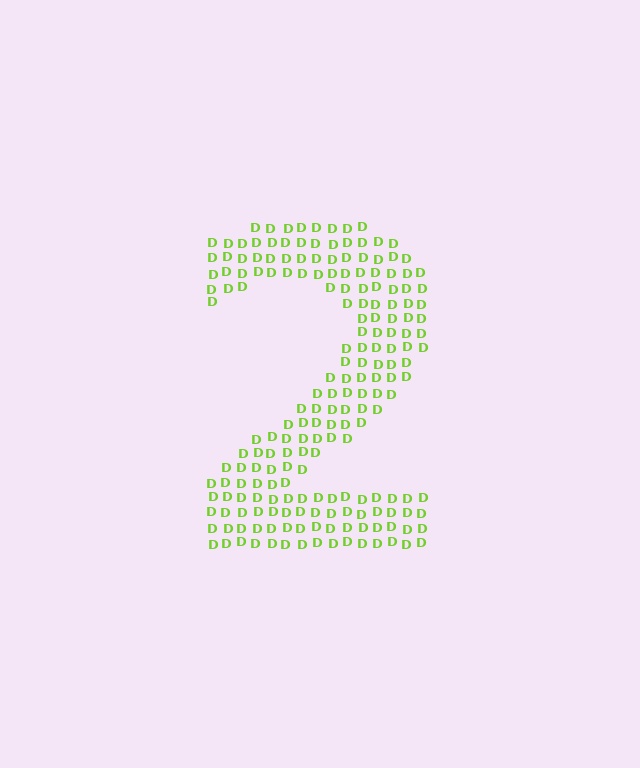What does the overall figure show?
The overall figure shows the digit 2.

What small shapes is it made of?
It is made of small letter D's.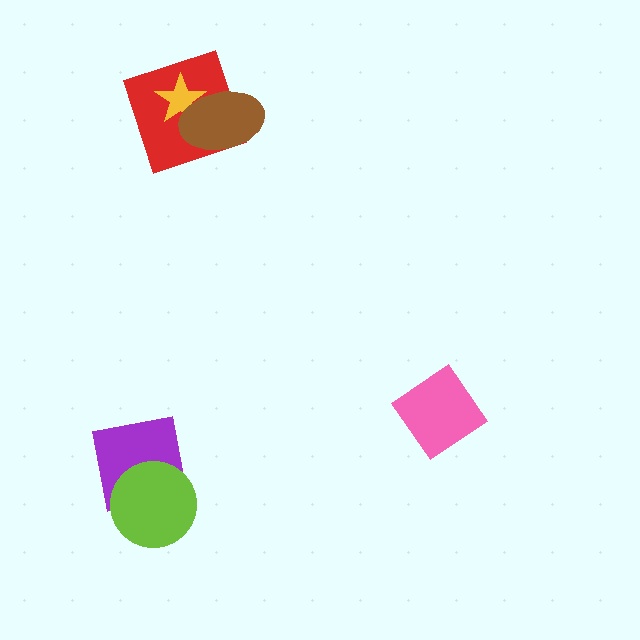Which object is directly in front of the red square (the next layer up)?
The yellow star is directly in front of the red square.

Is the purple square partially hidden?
Yes, it is partially covered by another shape.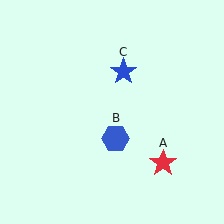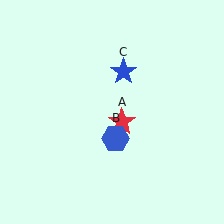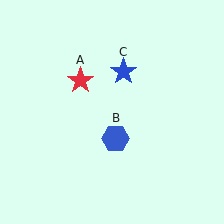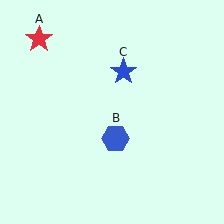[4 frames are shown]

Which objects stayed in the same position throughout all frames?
Blue hexagon (object B) and blue star (object C) remained stationary.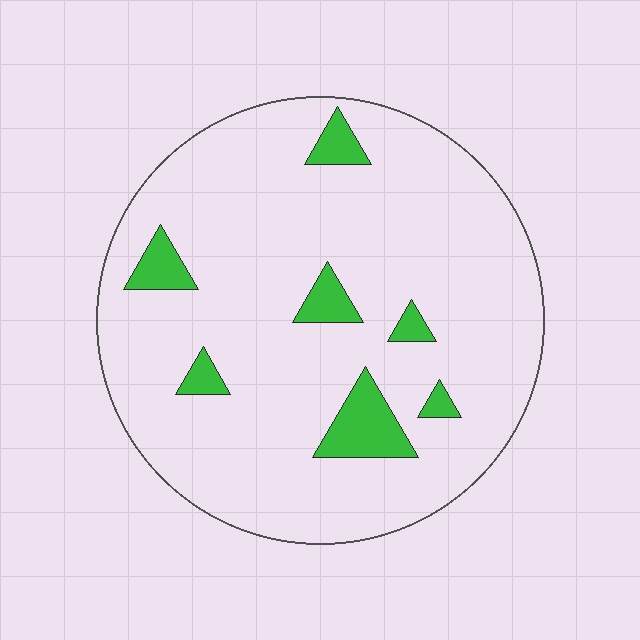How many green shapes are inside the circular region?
7.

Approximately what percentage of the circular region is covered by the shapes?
Approximately 10%.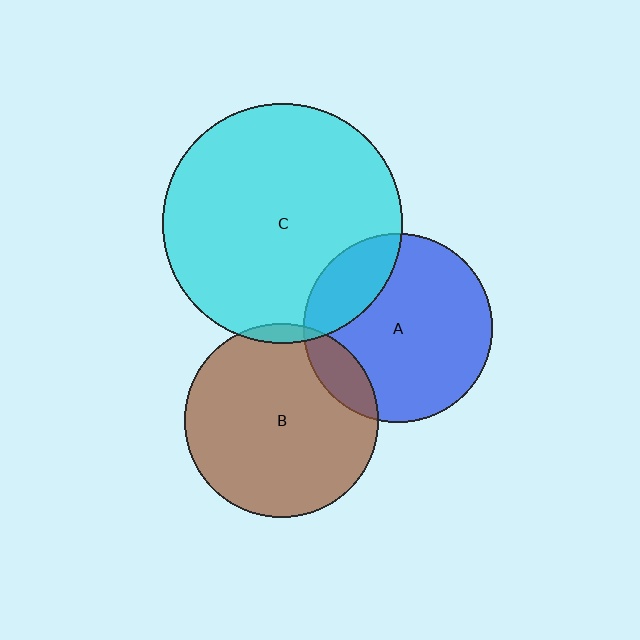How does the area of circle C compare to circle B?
Approximately 1.5 times.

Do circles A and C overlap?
Yes.